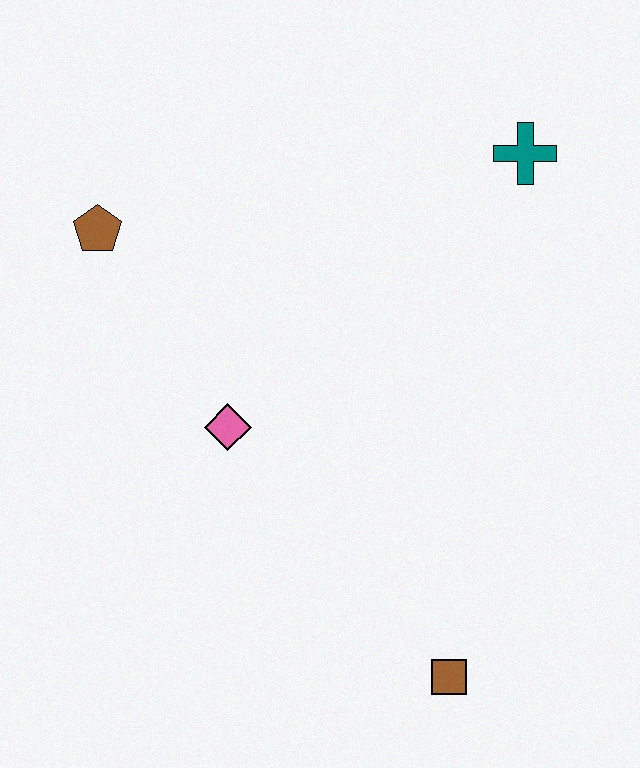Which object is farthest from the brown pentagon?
The brown square is farthest from the brown pentagon.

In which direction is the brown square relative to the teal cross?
The brown square is below the teal cross.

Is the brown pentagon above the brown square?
Yes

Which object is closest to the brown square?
The pink diamond is closest to the brown square.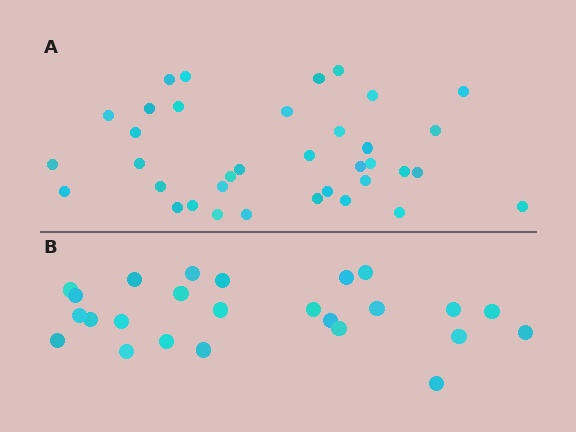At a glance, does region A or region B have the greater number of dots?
Region A (the top region) has more dots.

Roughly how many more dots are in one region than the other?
Region A has roughly 12 or so more dots than region B.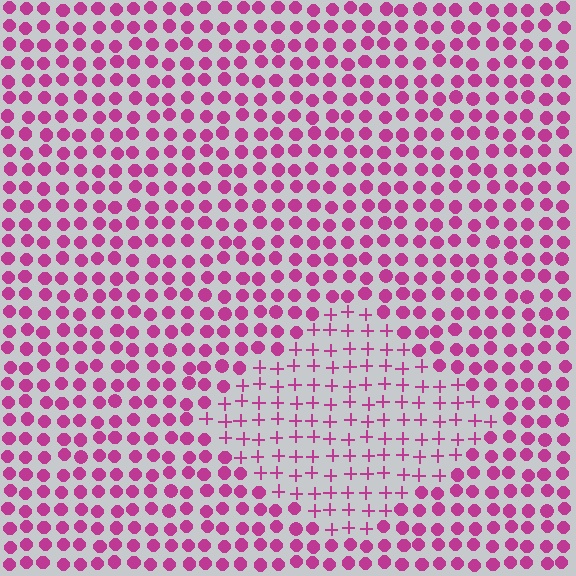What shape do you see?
I see a diamond.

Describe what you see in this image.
The image is filled with small magenta elements arranged in a uniform grid. A diamond-shaped region contains plus signs, while the surrounding area contains circles. The boundary is defined purely by the change in element shape.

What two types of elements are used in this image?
The image uses plus signs inside the diamond region and circles outside it.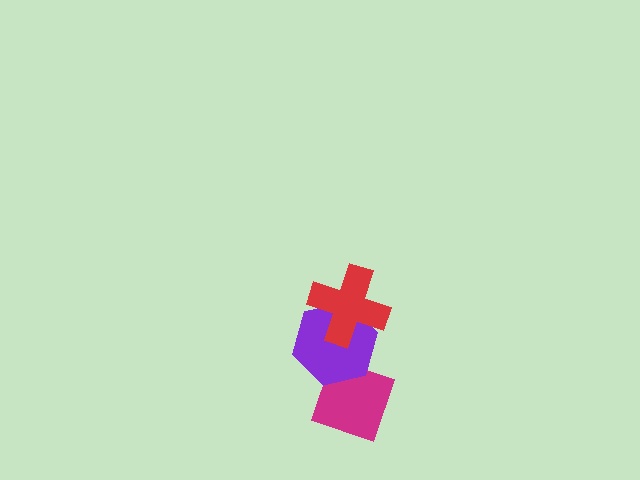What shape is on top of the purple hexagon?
The red cross is on top of the purple hexagon.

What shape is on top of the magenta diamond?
The purple hexagon is on top of the magenta diamond.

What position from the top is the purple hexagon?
The purple hexagon is 2nd from the top.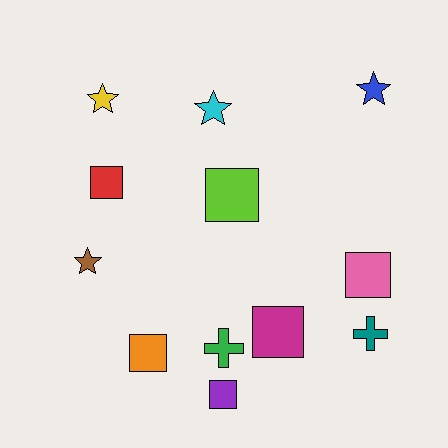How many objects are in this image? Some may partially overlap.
There are 12 objects.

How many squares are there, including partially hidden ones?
There are 6 squares.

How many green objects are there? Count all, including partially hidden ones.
There is 1 green object.